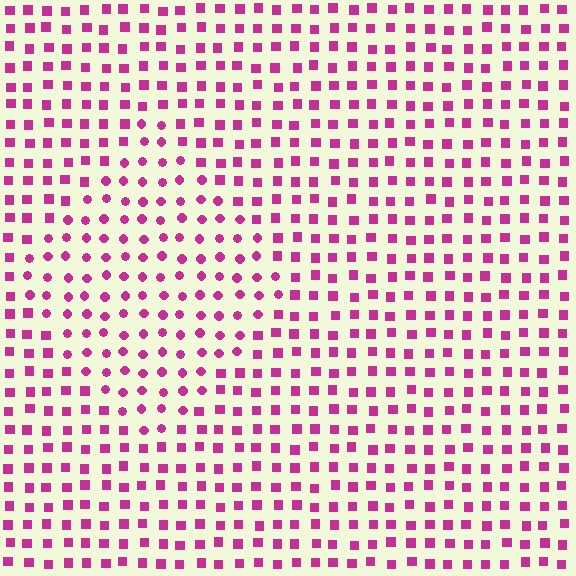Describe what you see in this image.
The image is filled with small magenta elements arranged in a uniform grid. A diamond-shaped region contains circles, while the surrounding area contains squares. The boundary is defined purely by the change in element shape.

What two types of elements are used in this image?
The image uses circles inside the diamond region and squares outside it.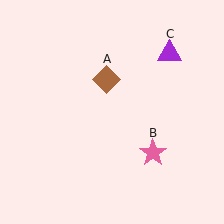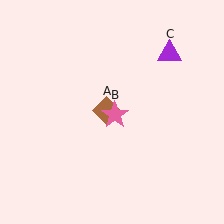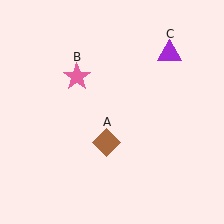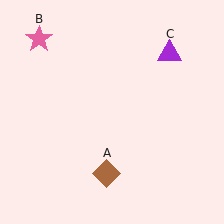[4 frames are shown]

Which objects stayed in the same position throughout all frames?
Purple triangle (object C) remained stationary.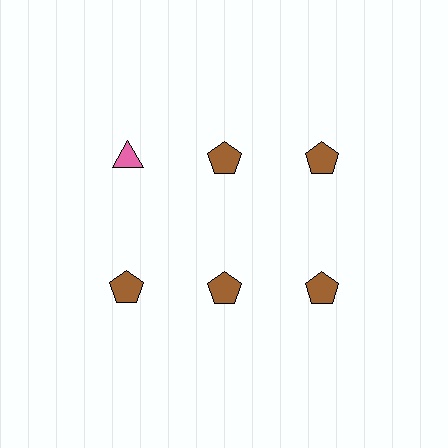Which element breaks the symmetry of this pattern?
The pink triangle in the top row, leftmost column breaks the symmetry. All other shapes are brown pentagons.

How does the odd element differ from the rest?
It differs in both color (pink instead of brown) and shape (triangle instead of pentagon).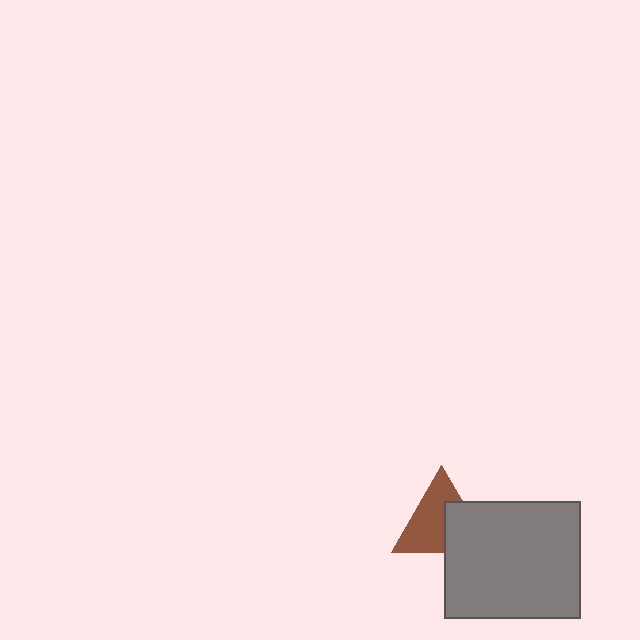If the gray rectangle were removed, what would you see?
You would see the complete brown triangle.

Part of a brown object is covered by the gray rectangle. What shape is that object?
It is a triangle.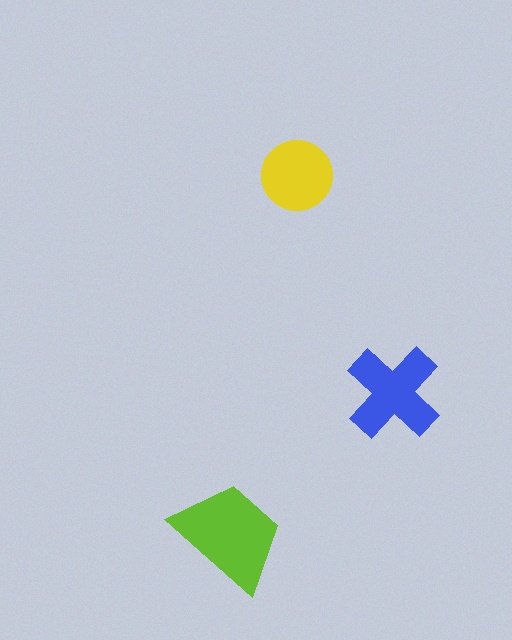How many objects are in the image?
There are 3 objects in the image.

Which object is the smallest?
The yellow circle.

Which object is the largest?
The lime trapezoid.